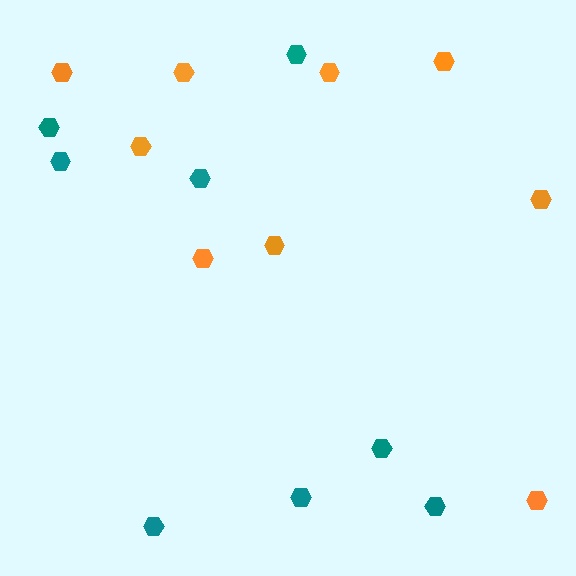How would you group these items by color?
There are 2 groups: one group of teal hexagons (8) and one group of orange hexagons (9).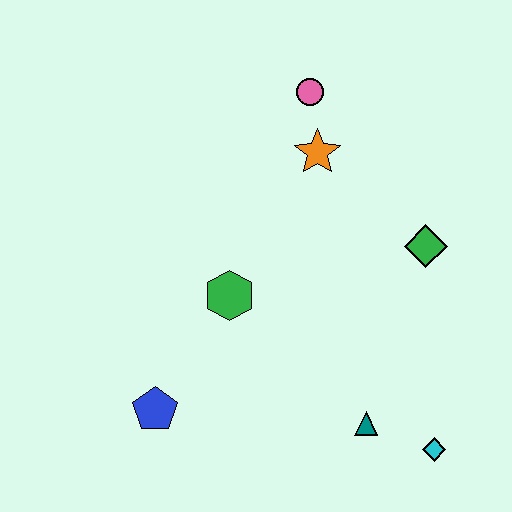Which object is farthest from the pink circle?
The cyan diamond is farthest from the pink circle.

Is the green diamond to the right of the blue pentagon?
Yes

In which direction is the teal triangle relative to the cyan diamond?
The teal triangle is to the left of the cyan diamond.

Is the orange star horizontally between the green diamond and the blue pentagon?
Yes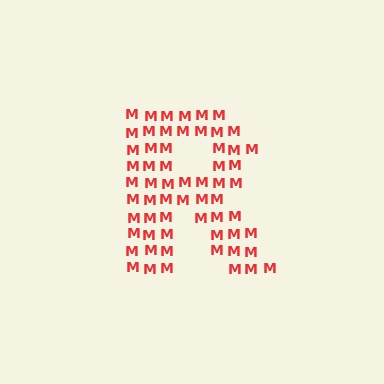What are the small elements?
The small elements are letter M's.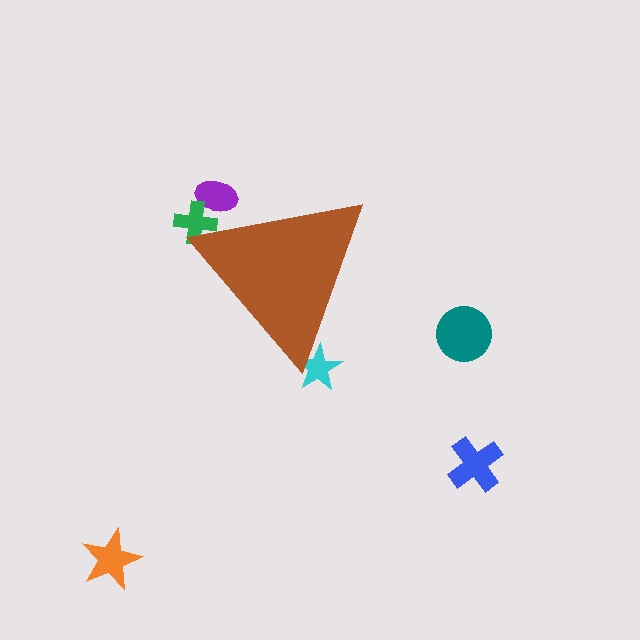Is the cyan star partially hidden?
Yes, the cyan star is partially hidden behind the brown triangle.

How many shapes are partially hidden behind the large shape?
3 shapes are partially hidden.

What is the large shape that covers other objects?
A brown triangle.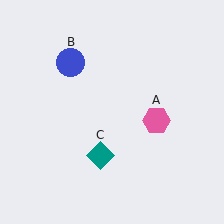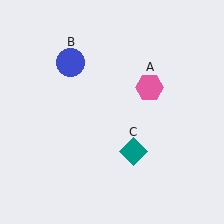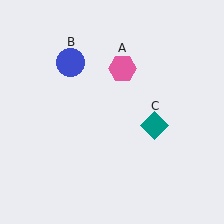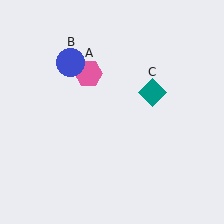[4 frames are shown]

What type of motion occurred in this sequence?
The pink hexagon (object A), teal diamond (object C) rotated counterclockwise around the center of the scene.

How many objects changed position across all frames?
2 objects changed position: pink hexagon (object A), teal diamond (object C).